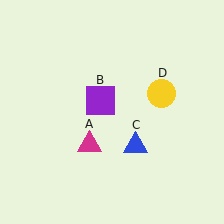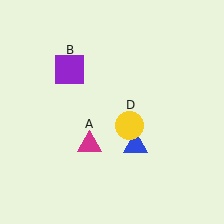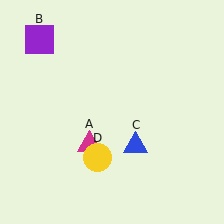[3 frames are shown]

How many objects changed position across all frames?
2 objects changed position: purple square (object B), yellow circle (object D).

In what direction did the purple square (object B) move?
The purple square (object B) moved up and to the left.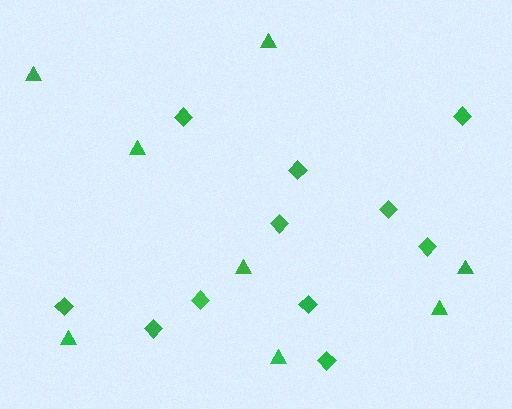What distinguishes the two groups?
There are 2 groups: one group of diamonds (11) and one group of triangles (8).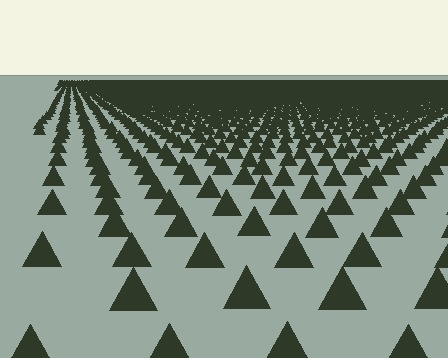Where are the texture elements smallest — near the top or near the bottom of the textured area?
Near the top.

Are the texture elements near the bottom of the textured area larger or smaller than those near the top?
Larger. Near the bottom, elements are closer to the viewer and appear at a bigger on-screen size.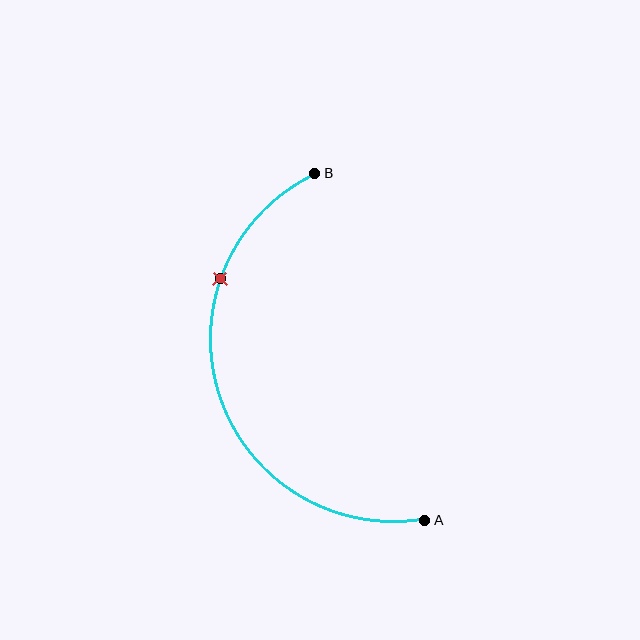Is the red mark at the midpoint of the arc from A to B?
No. The red mark lies on the arc but is closer to endpoint B. The arc midpoint would be at the point on the curve equidistant along the arc from both A and B.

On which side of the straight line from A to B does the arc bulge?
The arc bulges to the left of the straight line connecting A and B.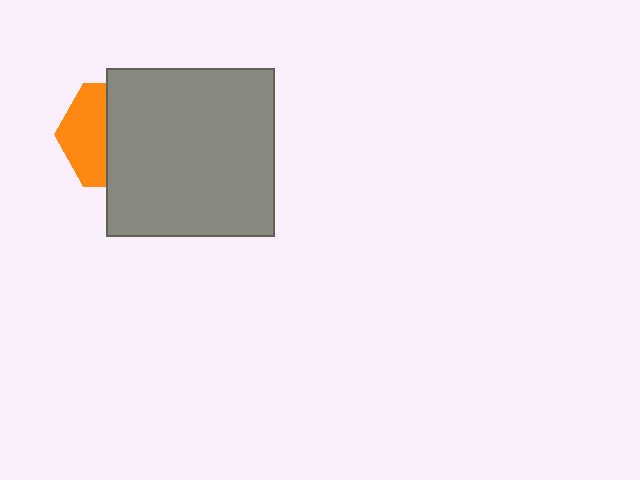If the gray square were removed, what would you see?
You would see the complete orange hexagon.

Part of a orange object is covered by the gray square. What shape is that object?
It is a hexagon.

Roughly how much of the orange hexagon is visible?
A small part of it is visible (roughly 41%).